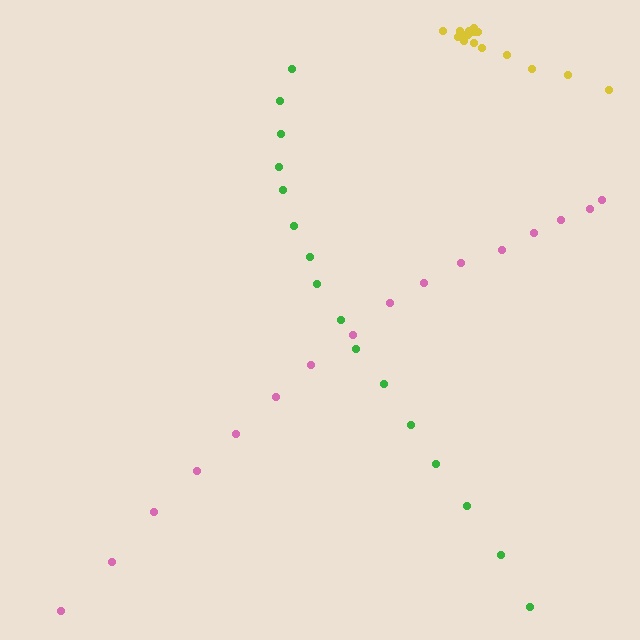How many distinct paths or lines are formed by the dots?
There are 3 distinct paths.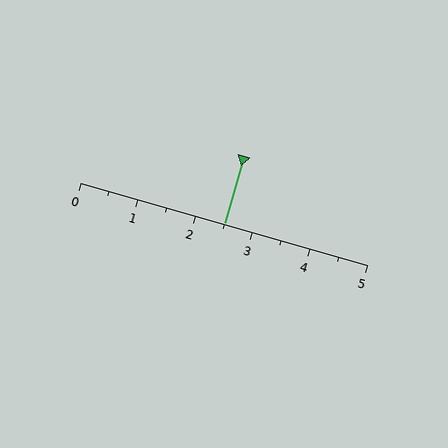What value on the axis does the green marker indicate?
The marker indicates approximately 2.5.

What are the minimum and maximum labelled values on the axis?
The axis runs from 0 to 5.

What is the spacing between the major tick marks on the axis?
The major ticks are spaced 1 apart.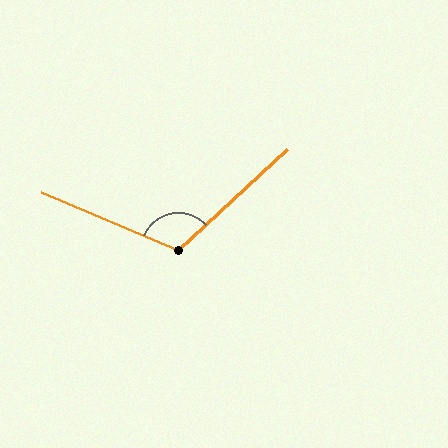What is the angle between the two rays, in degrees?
Approximately 114 degrees.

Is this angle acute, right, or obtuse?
It is obtuse.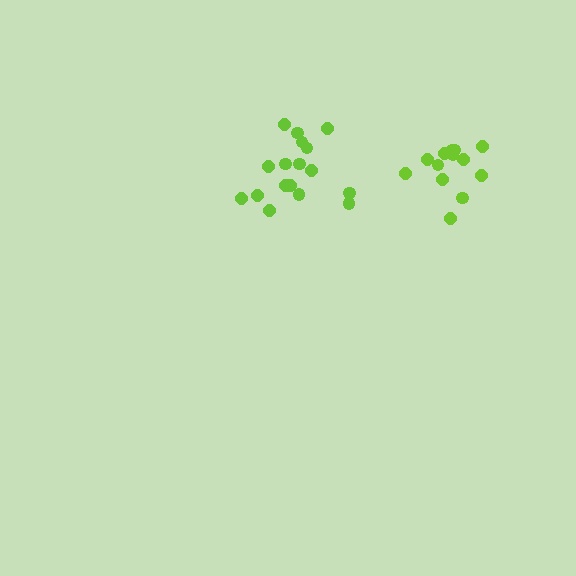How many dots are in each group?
Group 1: 17 dots, Group 2: 13 dots (30 total).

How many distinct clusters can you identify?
There are 2 distinct clusters.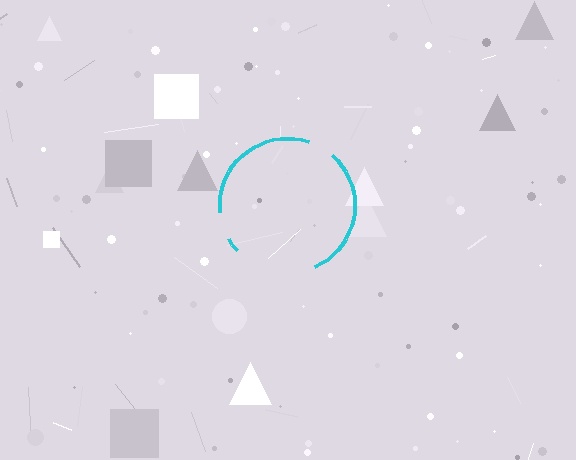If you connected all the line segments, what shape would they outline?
They would outline a circle.